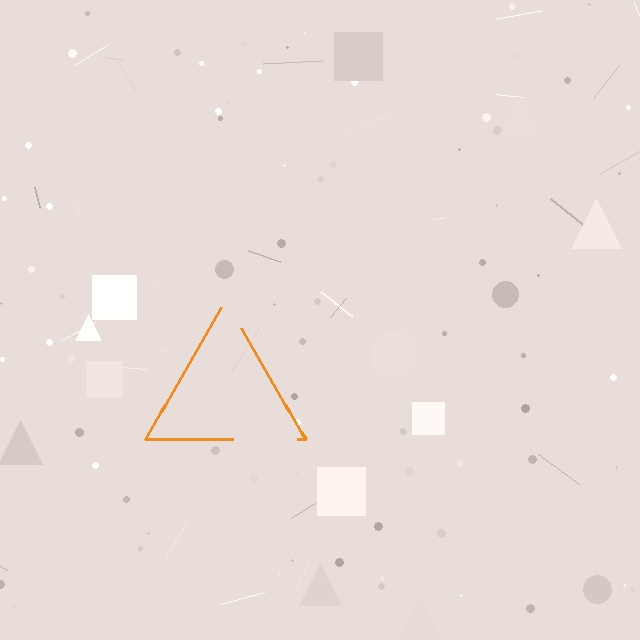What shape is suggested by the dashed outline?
The dashed outline suggests a triangle.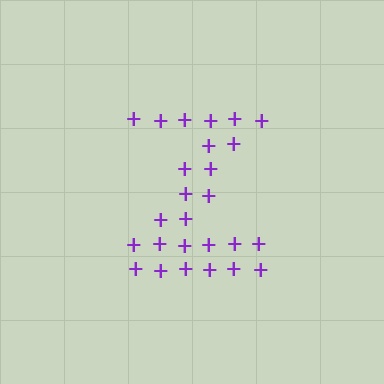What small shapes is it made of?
It is made of small plus signs.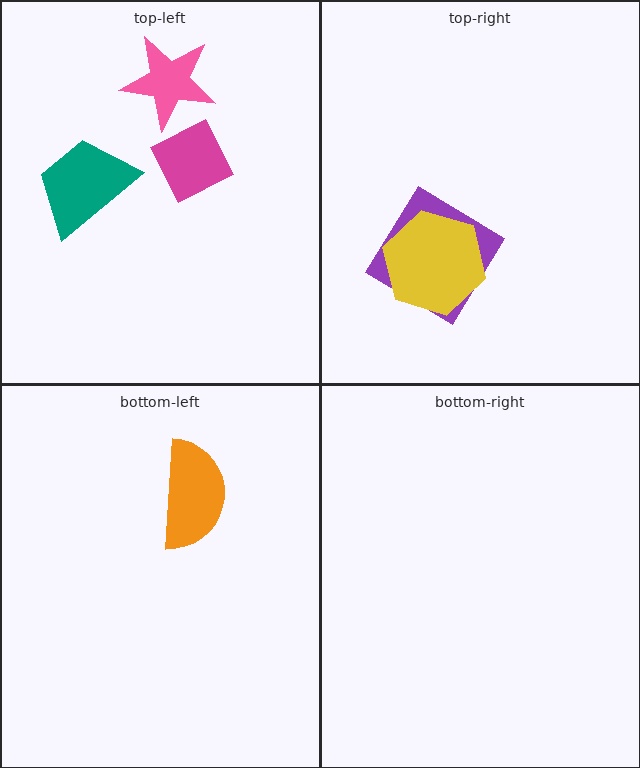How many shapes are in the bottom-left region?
1.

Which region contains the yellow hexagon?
The top-right region.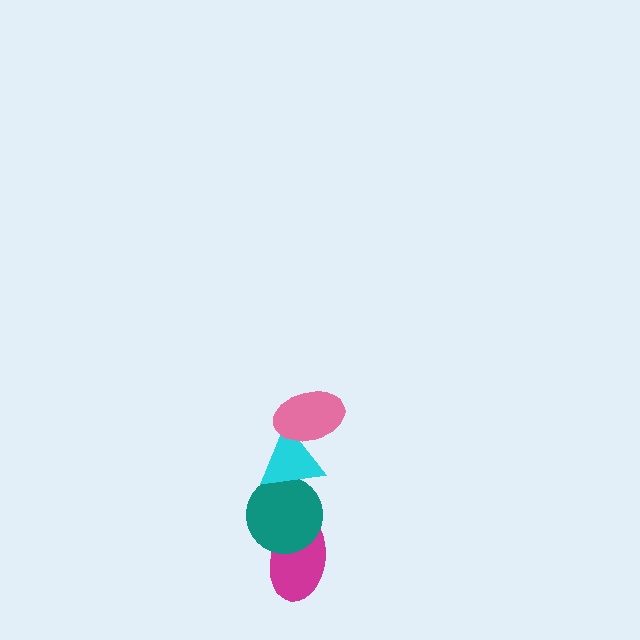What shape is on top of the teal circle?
The cyan triangle is on top of the teal circle.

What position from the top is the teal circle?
The teal circle is 3rd from the top.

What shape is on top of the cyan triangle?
The pink ellipse is on top of the cyan triangle.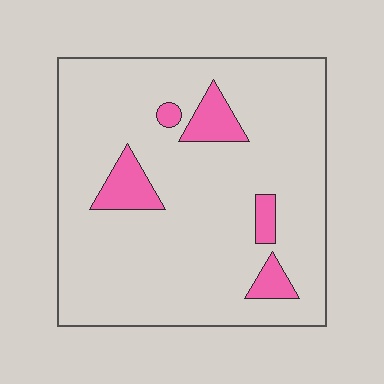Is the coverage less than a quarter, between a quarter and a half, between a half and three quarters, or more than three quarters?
Less than a quarter.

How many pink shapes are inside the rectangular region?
5.